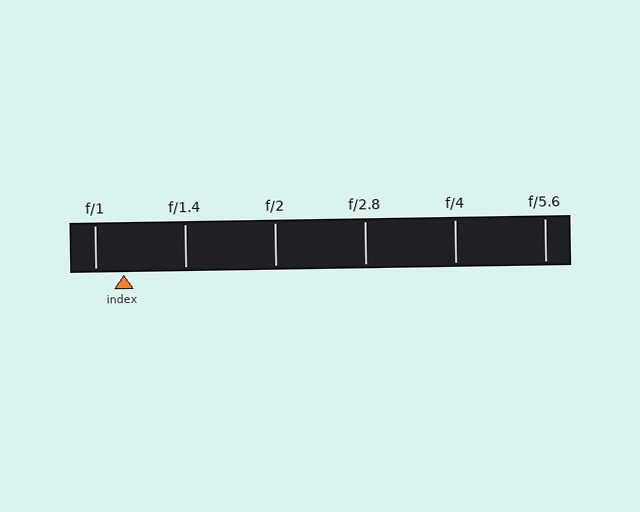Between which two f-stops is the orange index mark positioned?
The index mark is between f/1 and f/1.4.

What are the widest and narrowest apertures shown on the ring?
The widest aperture shown is f/1 and the narrowest is f/5.6.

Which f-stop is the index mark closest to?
The index mark is closest to f/1.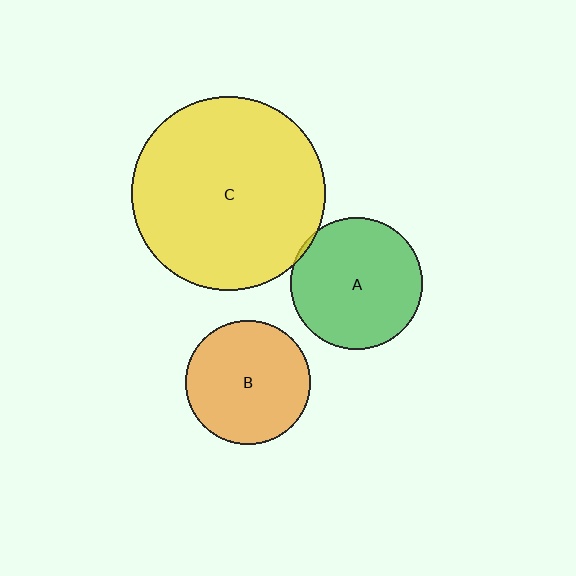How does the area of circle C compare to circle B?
Approximately 2.4 times.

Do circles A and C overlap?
Yes.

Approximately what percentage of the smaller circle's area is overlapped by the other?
Approximately 5%.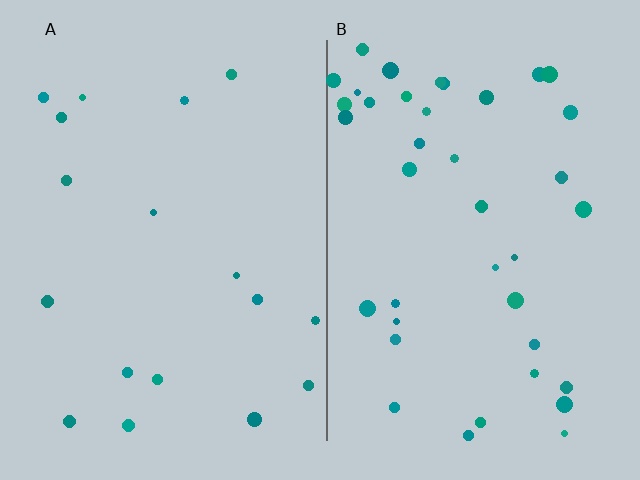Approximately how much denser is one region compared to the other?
Approximately 2.2× — region B over region A.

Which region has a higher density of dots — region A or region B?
B (the right).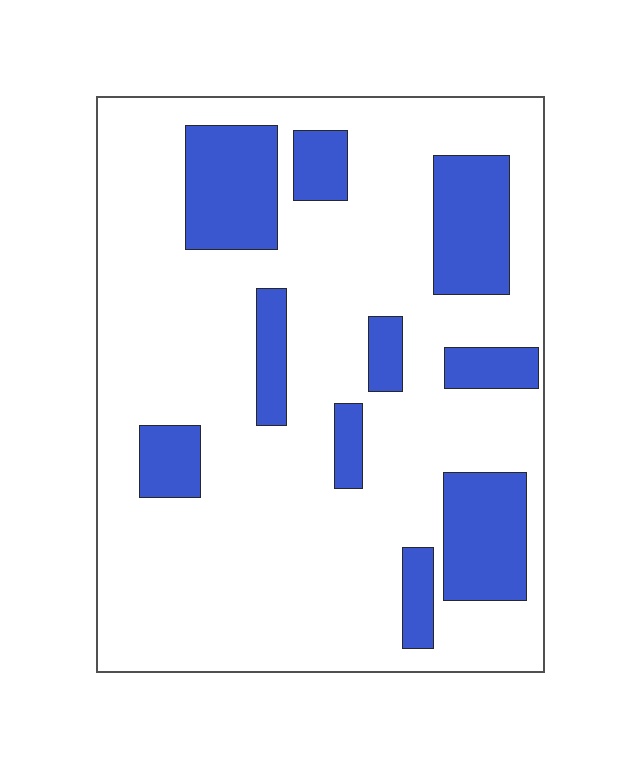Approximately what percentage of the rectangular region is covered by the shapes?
Approximately 25%.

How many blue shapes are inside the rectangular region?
10.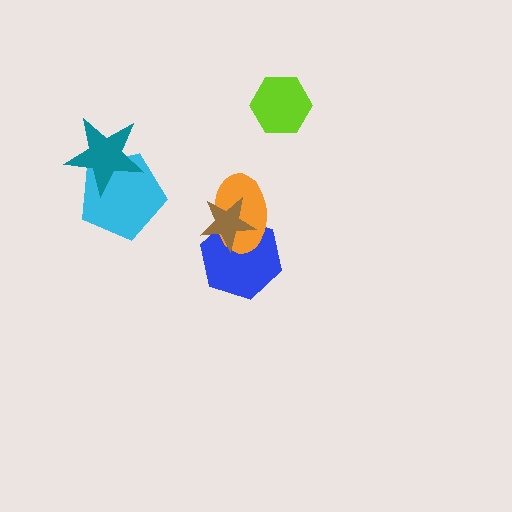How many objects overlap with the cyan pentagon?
1 object overlaps with the cyan pentagon.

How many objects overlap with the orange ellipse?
2 objects overlap with the orange ellipse.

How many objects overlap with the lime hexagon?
0 objects overlap with the lime hexagon.